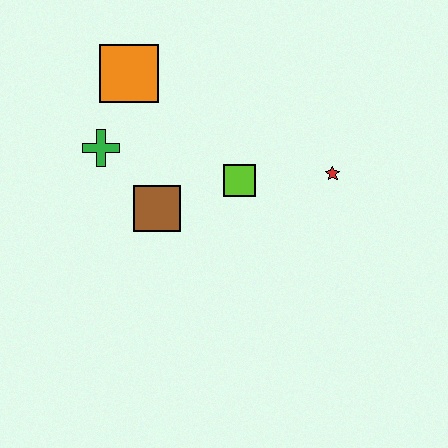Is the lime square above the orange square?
No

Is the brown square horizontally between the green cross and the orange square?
No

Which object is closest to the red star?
The lime square is closest to the red star.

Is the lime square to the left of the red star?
Yes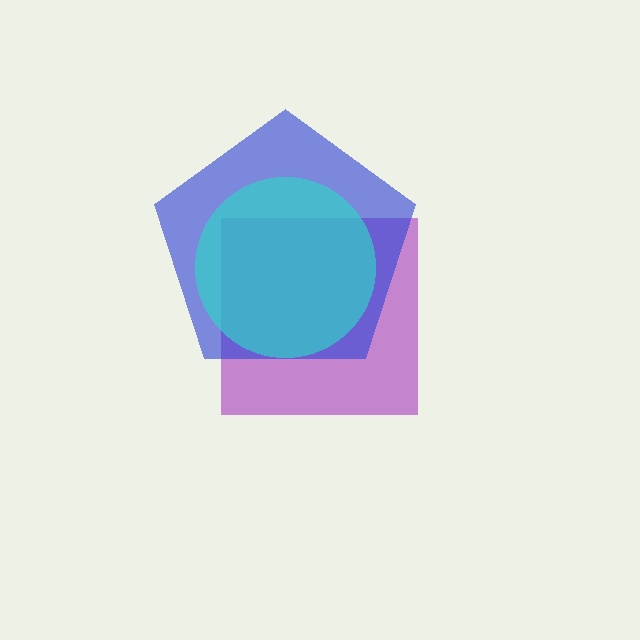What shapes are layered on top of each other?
The layered shapes are: a purple square, a blue pentagon, a cyan circle.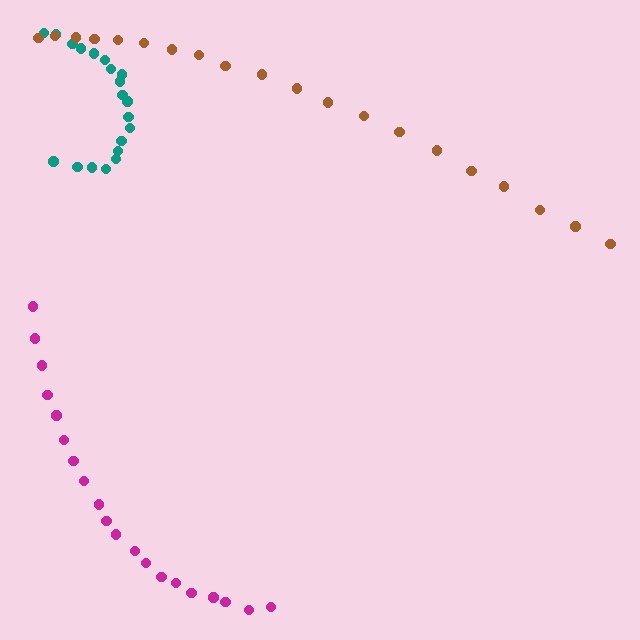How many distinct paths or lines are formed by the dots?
There are 3 distinct paths.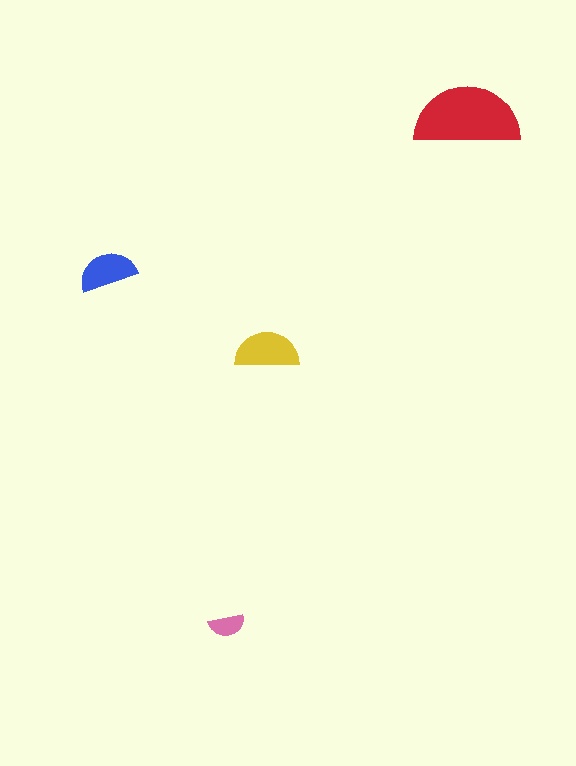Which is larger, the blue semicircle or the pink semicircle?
The blue one.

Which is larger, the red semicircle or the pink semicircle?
The red one.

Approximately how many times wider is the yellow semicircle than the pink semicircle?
About 2 times wider.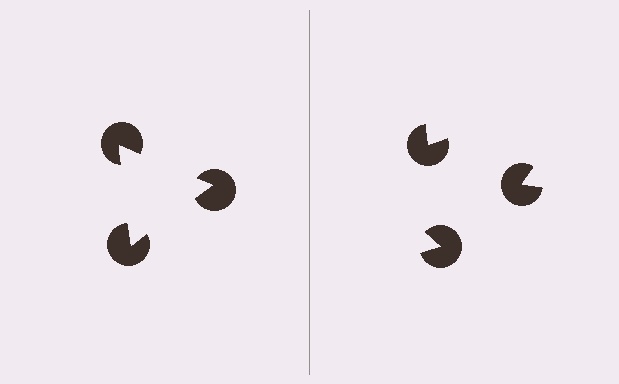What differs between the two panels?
The pac-man discs are positioned identically on both sides; only the wedge orientations differ. On the left they align to a triangle; on the right they are misaligned.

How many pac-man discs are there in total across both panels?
6 — 3 on each side.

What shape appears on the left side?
An illusory triangle.